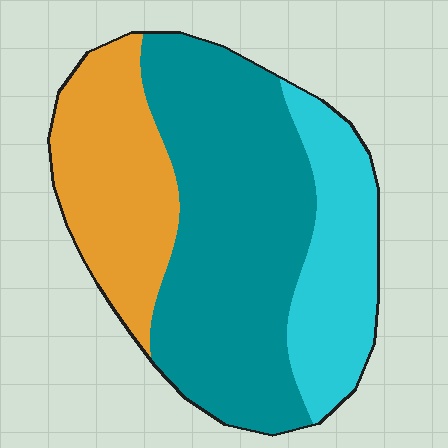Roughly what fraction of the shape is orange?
Orange covers around 25% of the shape.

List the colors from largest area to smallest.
From largest to smallest: teal, orange, cyan.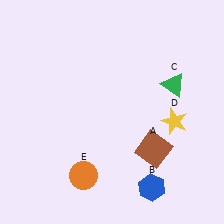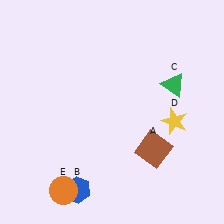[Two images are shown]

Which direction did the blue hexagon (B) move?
The blue hexagon (B) moved left.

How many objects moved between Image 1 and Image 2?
2 objects moved between the two images.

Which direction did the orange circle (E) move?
The orange circle (E) moved left.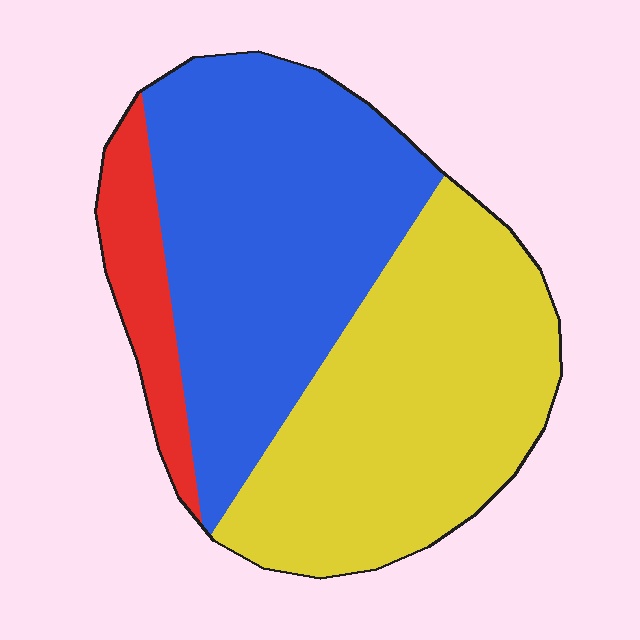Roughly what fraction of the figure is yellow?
Yellow covers about 45% of the figure.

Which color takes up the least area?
Red, at roughly 10%.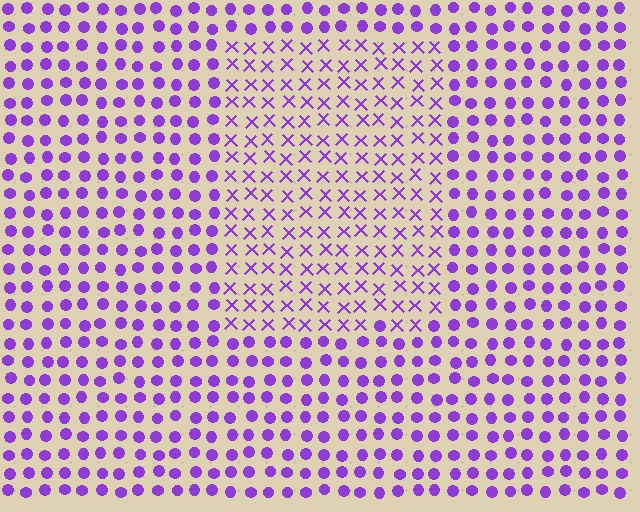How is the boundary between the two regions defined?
The boundary is defined by a change in element shape: X marks inside vs. circles outside. All elements share the same color and spacing.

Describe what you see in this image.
The image is filled with small purple elements arranged in a uniform grid. A rectangle-shaped region contains X marks, while the surrounding area contains circles. The boundary is defined purely by the change in element shape.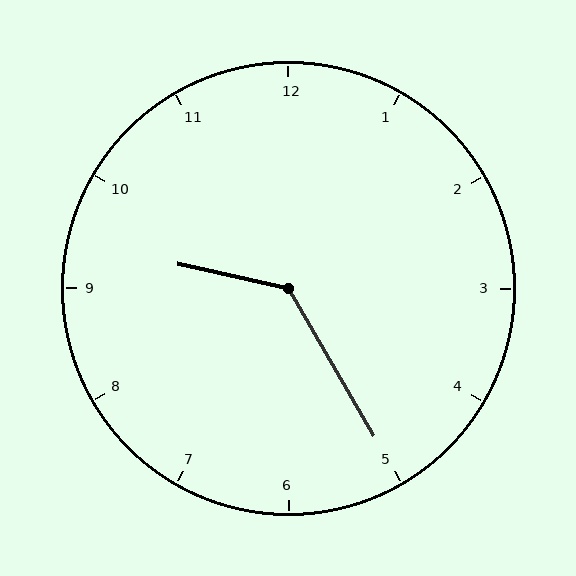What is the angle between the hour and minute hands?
Approximately 132 degrees.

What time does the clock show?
9:25.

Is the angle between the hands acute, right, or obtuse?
It is obtuse.